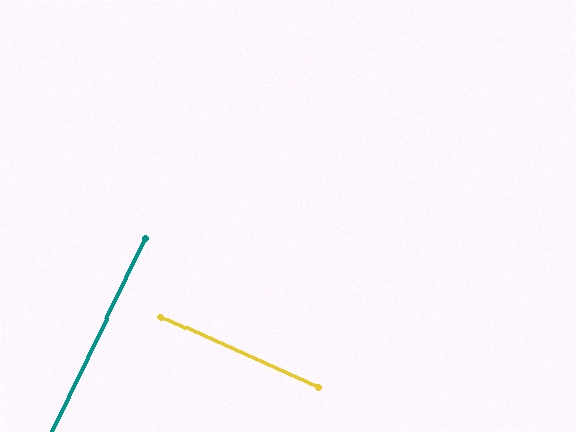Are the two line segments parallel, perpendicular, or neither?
Perpendicular — they meet at approximately 88°.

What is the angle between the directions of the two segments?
Approximately 88 degrees.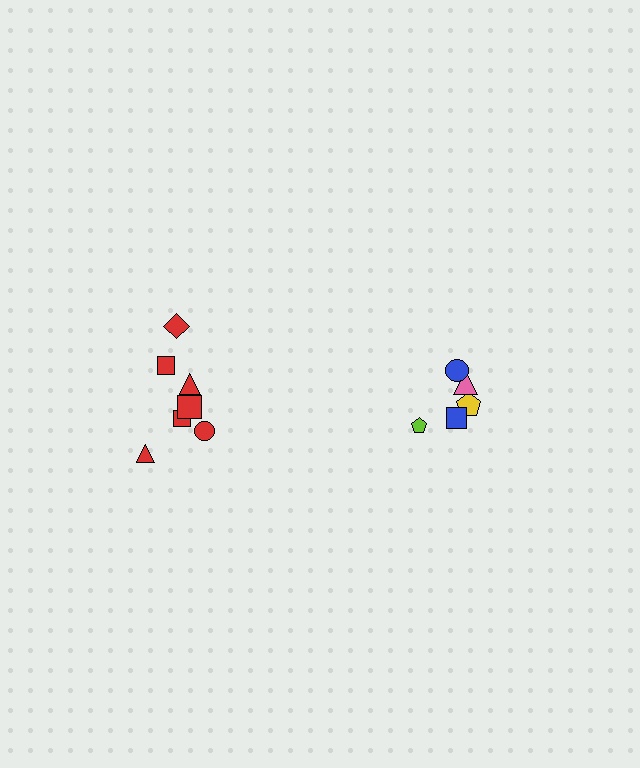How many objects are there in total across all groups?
There are 12 objects.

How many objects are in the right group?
There are 5 objects.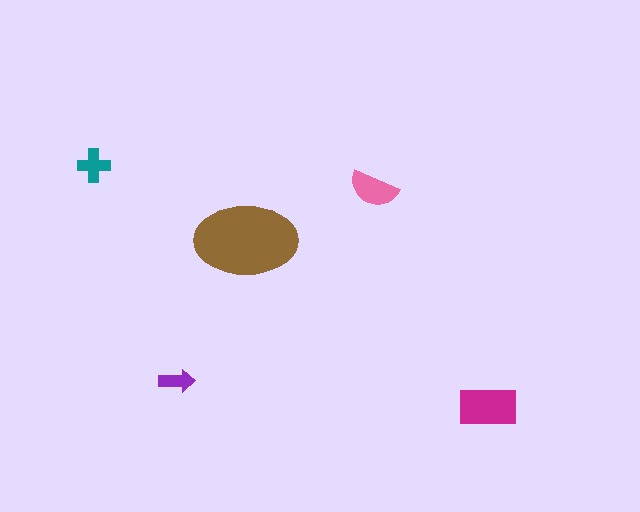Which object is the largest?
The brown ellipse.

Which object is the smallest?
The purple arrow.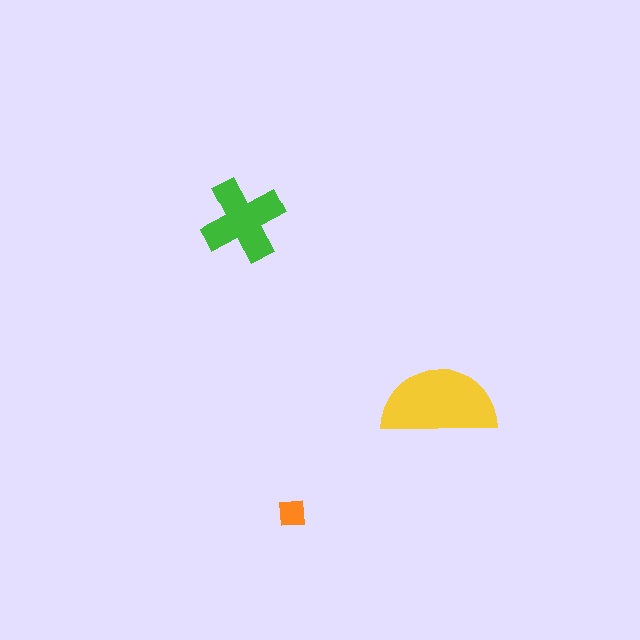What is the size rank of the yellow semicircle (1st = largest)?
1st.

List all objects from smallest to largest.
The orange square, the green cross, the yellow semicircle.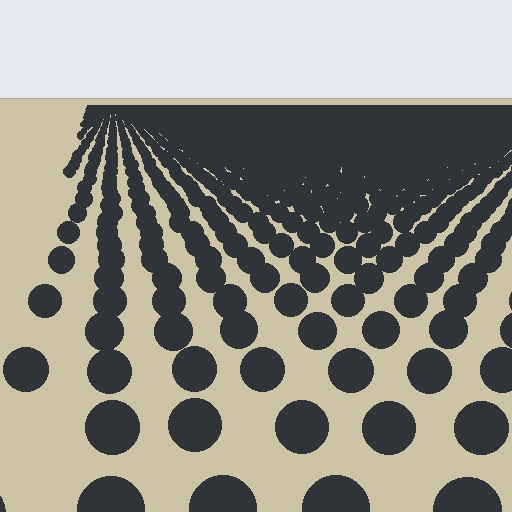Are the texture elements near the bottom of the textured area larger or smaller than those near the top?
Larger. Near the bottom, elements are closer to the viewer and appear at a bigger on-screen size.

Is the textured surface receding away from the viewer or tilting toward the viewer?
The surface is receding away from the viewer. Texture elements get smaller and denser toward the top.